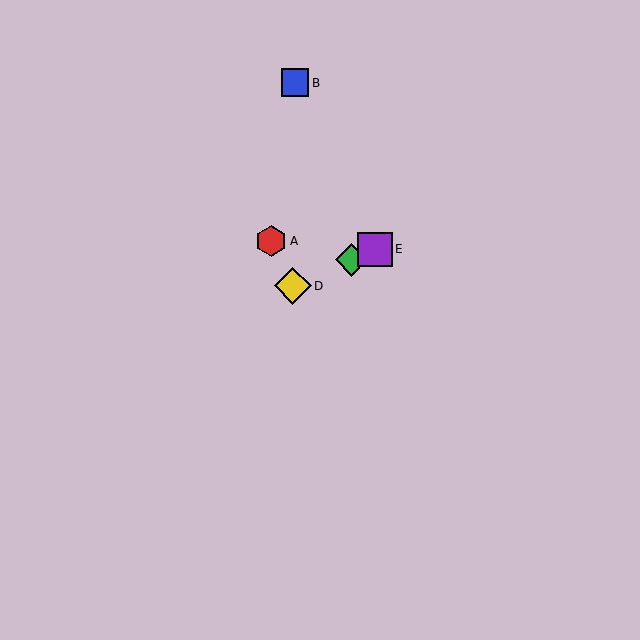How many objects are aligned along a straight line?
3 objects (C, D, E) are aligned along a straight line.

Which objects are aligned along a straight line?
Objects C, D, E are aligned along a straight line.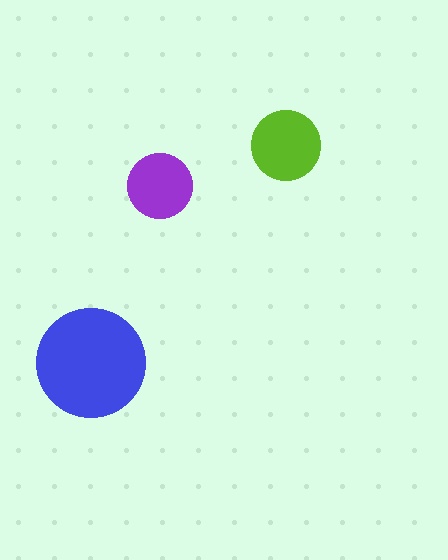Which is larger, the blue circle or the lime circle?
The blue one.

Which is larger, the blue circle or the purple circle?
The blue one.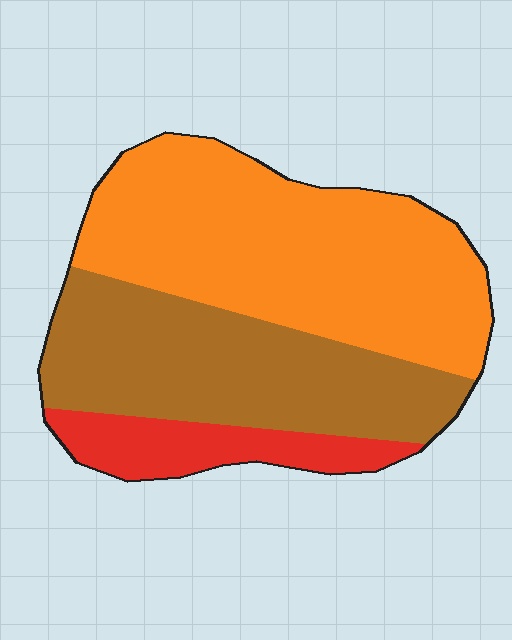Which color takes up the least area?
Red, at roughly 15%.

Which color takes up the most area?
Orange, at roughly 50%.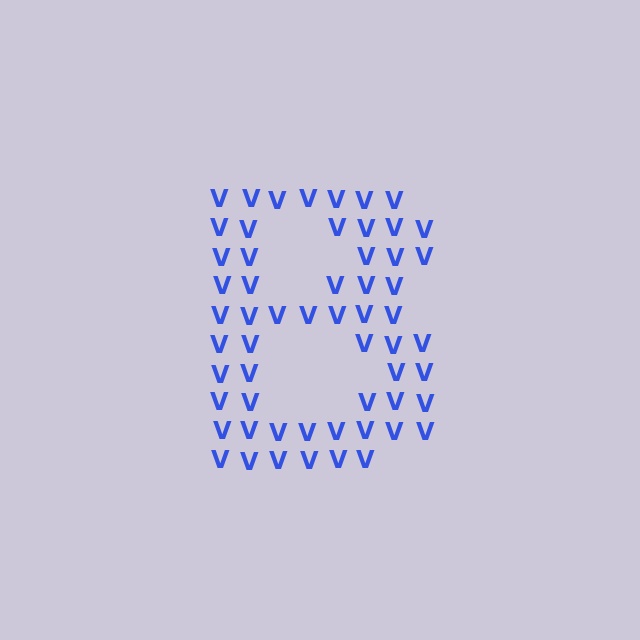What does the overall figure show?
The overall figure shows the letter B.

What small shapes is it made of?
It is made of small letter V's.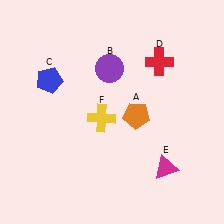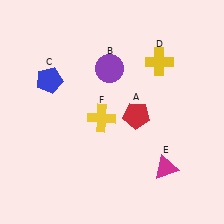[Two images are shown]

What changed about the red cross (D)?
In Image 1, D is red. In Image 2, it changed to yellow.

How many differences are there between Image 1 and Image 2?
There are 2 differences between the two images.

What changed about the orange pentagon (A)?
In Image 1, A is orange. In Image 2, it changed to red.